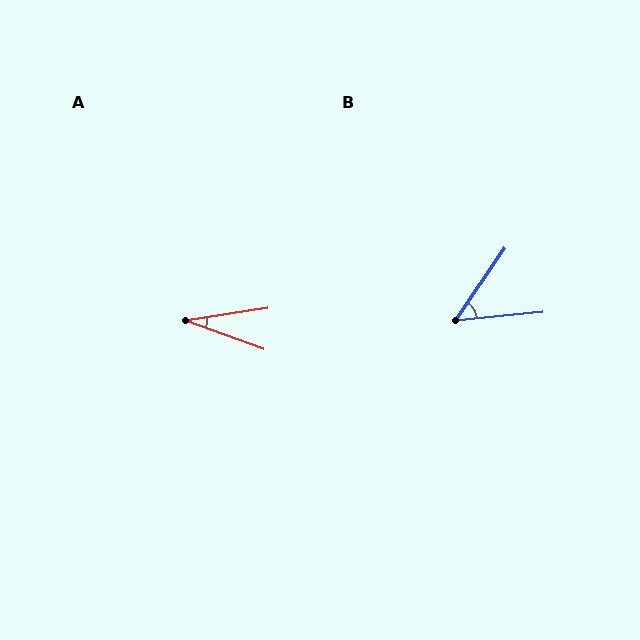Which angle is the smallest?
A, at approximately 29 degrees.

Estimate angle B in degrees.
Approximately 50 degrees.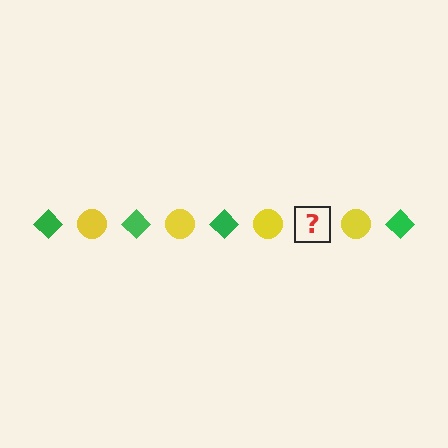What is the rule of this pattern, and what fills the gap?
The rule is that the pattern alternates between green diamond and yellow circle. The gap should be filled with a green diamond.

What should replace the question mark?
The question mark should be replaced with a green diamond.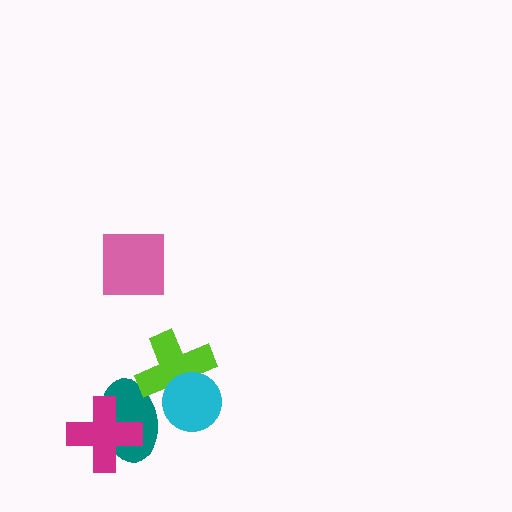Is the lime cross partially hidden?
Yes, it is partially covered by another shape.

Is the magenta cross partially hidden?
No, no other shape covers it.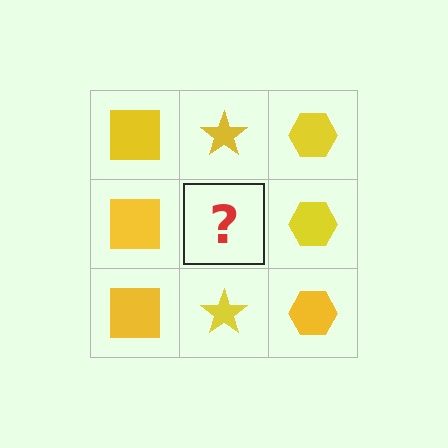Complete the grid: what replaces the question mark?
The question mark should be replaced with a yellow star.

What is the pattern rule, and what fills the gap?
The rule is that each column has a consistent shape. The gap should be filled with a yellow star.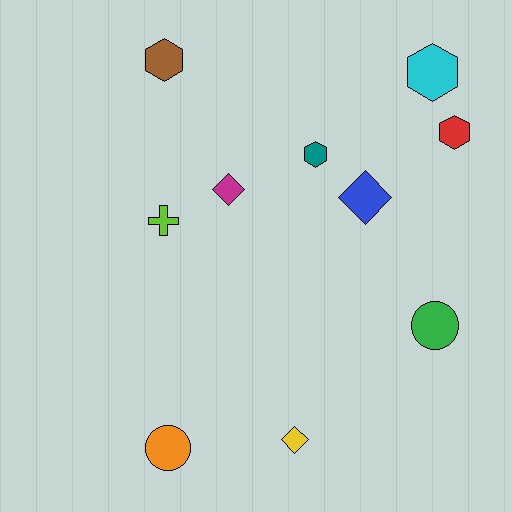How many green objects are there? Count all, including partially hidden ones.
There is 1 green object.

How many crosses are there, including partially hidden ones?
There is 1 cross.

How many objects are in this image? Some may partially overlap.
There are 10 objects.